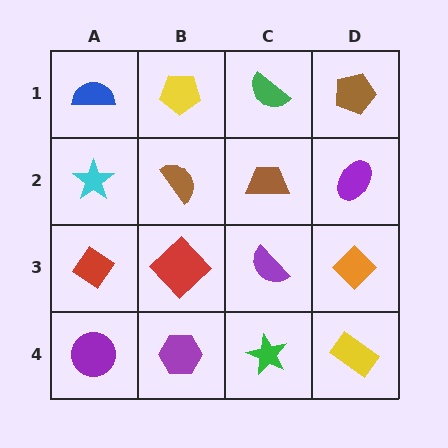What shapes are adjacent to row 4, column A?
A red diamond (row 3, column A), a purple hexagon (row 4, column B).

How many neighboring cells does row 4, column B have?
3.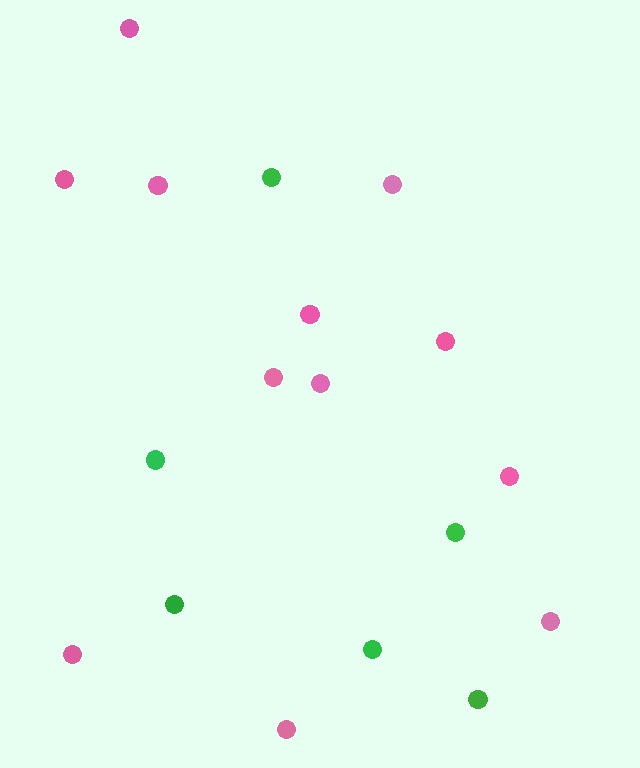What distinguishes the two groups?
There are 2 groups: one group of green circles (6) and one group of pink circles (12).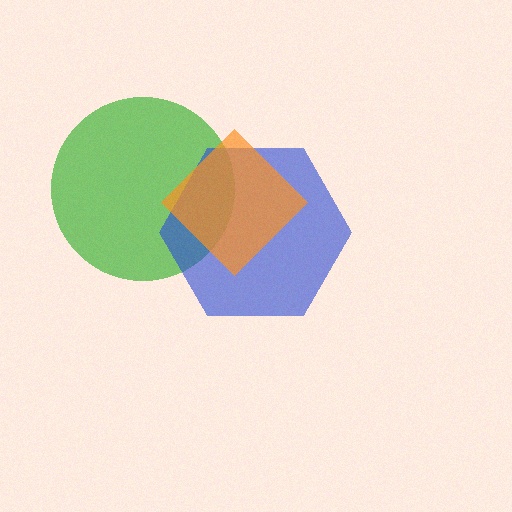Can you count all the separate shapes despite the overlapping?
Yes, there are 3 separate shapes.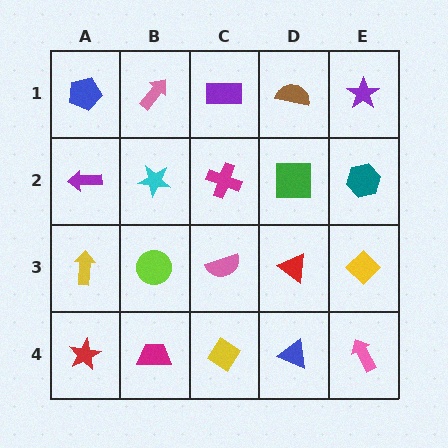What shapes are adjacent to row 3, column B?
A cyan star (row 2, column B), a magenta trapezoid (row 4, column B), a yellow arrow (row 3, column A), a pink semicircle (row 3, column C).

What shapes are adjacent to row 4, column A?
A yellow arrow (row 3, column A), a magenta trapezoid (row 4, column B).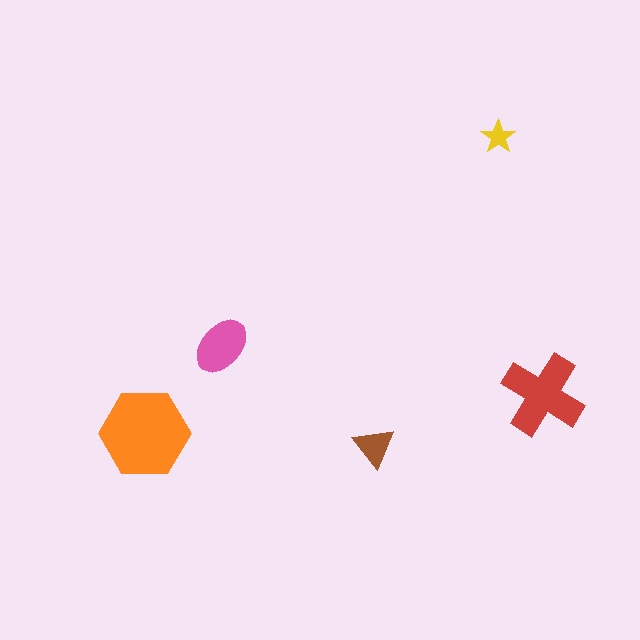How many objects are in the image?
There are 5 objects in the image.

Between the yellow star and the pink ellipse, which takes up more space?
The pink ellipse.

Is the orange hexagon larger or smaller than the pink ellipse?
Larger.